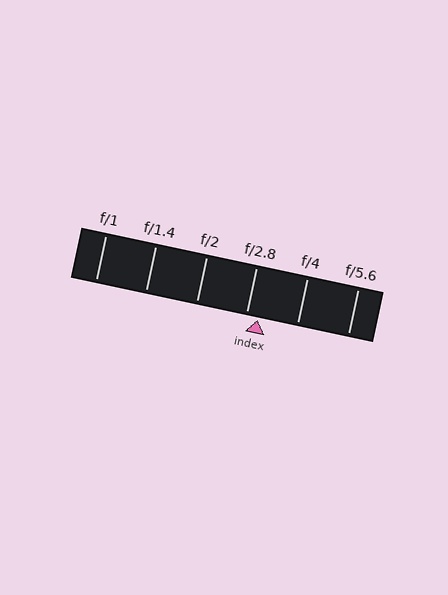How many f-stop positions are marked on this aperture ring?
There are 6 f-stop positions marked.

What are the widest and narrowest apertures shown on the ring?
The widest aperture shown is f/1 and the narrowest is f/5.6.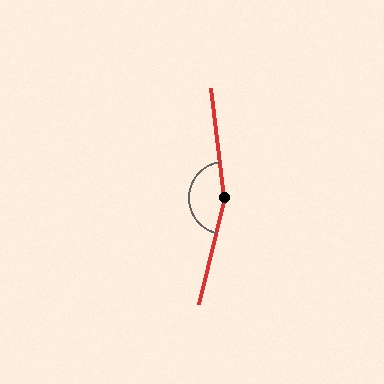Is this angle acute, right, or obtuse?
It is obtuse.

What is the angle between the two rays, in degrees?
Approximately 160 degrees.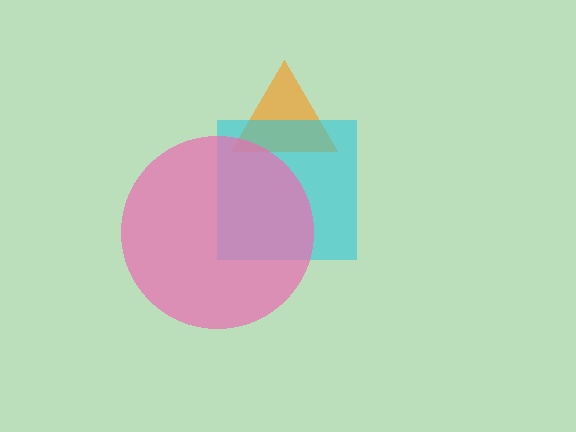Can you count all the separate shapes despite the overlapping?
Yes, there are 3 separate shapes.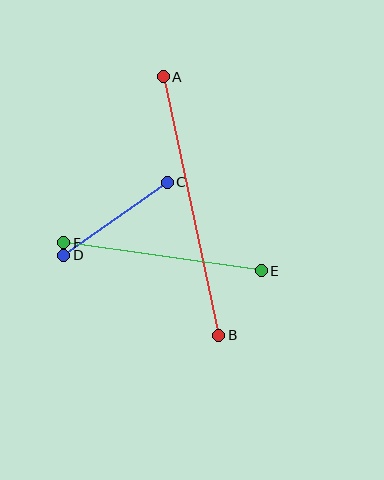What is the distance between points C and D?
The distance is approximately 126 pixels.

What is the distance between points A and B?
The distance is approximately 264 pixels.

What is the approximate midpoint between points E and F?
The midpoint is at approximately (162, 257) pixels.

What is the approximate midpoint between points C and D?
The midpoint is at approximately (115, 219) pixels.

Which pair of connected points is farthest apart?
Points A and B are farthest apart.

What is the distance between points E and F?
The distance is approximately 199 pixels.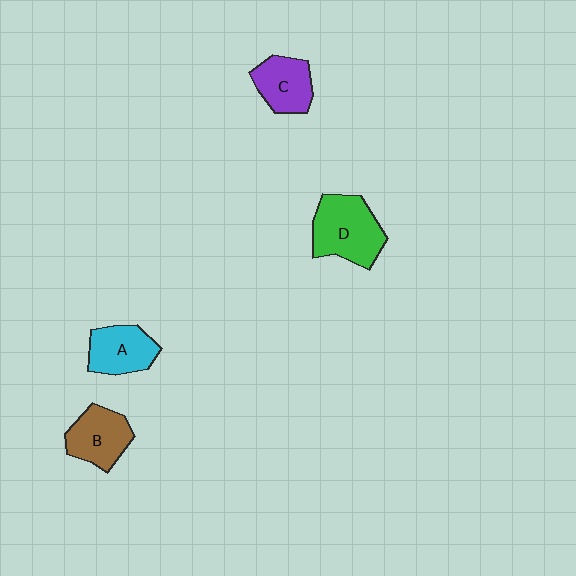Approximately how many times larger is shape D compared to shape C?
Approximately 1.5 times.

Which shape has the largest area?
Shape D (green).